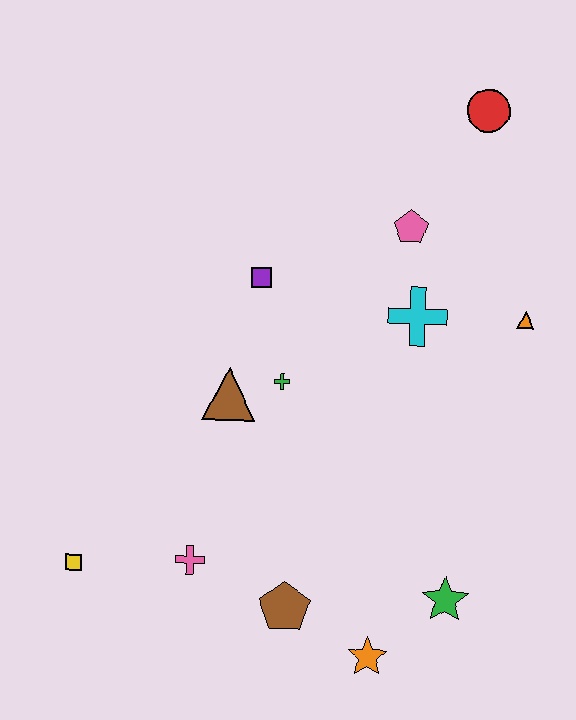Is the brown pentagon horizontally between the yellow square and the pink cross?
No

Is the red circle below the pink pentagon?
No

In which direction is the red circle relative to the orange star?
The red circle is above the orange star.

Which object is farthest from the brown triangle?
The red circle is farthest from the brown triangle.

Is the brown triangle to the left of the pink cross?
No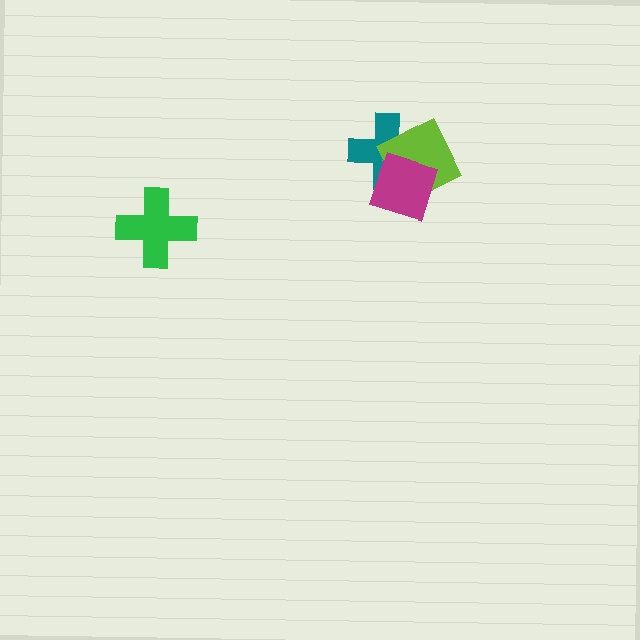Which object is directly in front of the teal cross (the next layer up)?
The lime diamond is directly in front of the teal cross.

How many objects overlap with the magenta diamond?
2 objects overlap with the magenta diamond.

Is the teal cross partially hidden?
Yes, it is partially covered by another shape.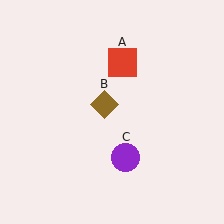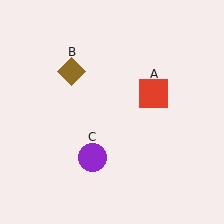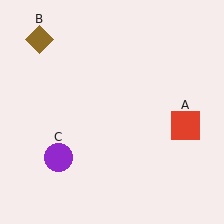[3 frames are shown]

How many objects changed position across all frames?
3 objects changed position: red square (object A), brown diamond (object B), purple circle (object C).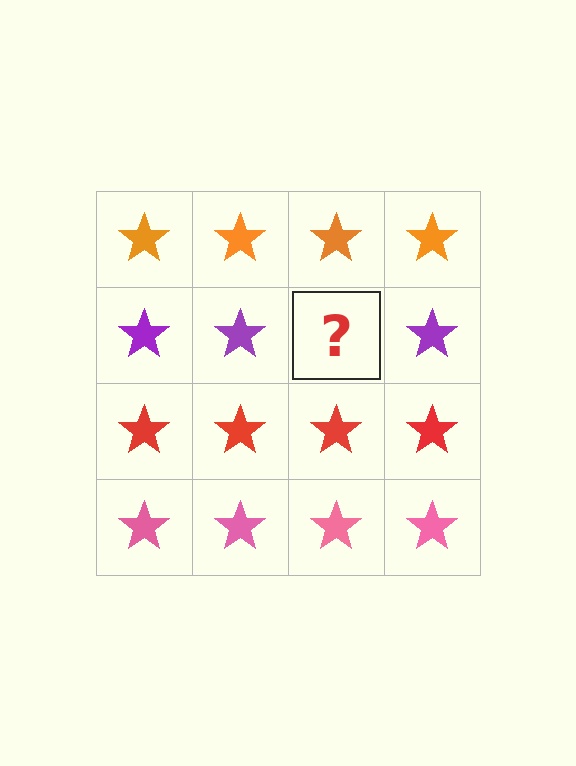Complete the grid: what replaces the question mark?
The question mark should be replaced with a purple star.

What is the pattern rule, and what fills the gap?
The rule is that each row has a consistent color. The gap should be filled with a purple star.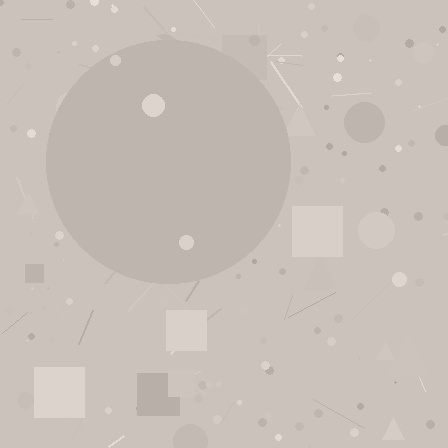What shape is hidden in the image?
A circle is hidden in the image.